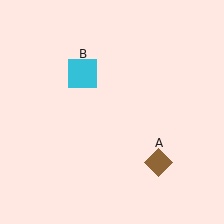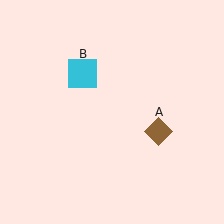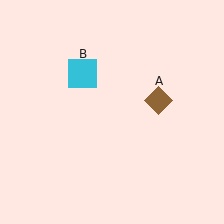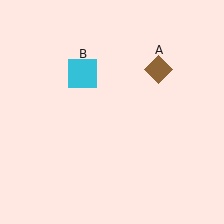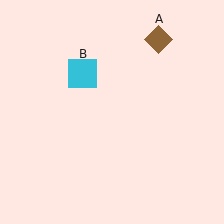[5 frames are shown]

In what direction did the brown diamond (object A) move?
The brown diamond (object A) moved up.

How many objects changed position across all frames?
1 object changed position: brown diamond (object A).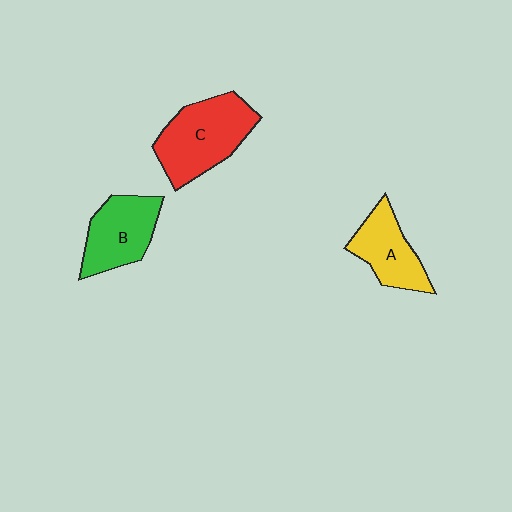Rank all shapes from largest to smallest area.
From largest to smallest: C (red), B (green), A (yellow).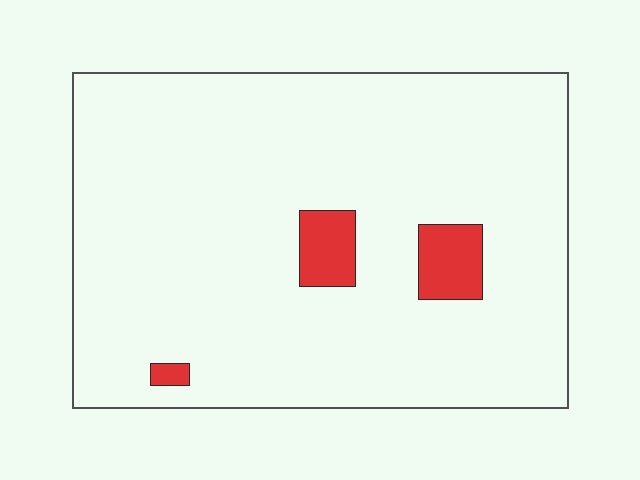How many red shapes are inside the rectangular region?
3.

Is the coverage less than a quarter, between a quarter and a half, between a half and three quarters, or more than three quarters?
Less than a quarter.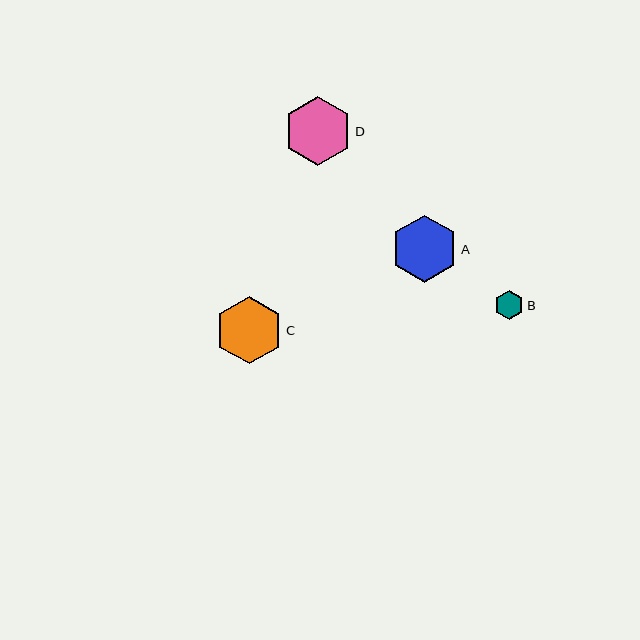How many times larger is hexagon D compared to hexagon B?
Hexagon D is approximately 2.3 times the size of hexagon B.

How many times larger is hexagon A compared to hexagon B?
Hexagon A is approximately 2.3 times the size of hexagon B.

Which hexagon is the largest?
Hexagon D is the largest with a size of approximately 69 pixels.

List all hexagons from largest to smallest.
From largest to smallest: D, A, C, B.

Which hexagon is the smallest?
Hexagon B is the smallest with a size of approximately 30 pixels.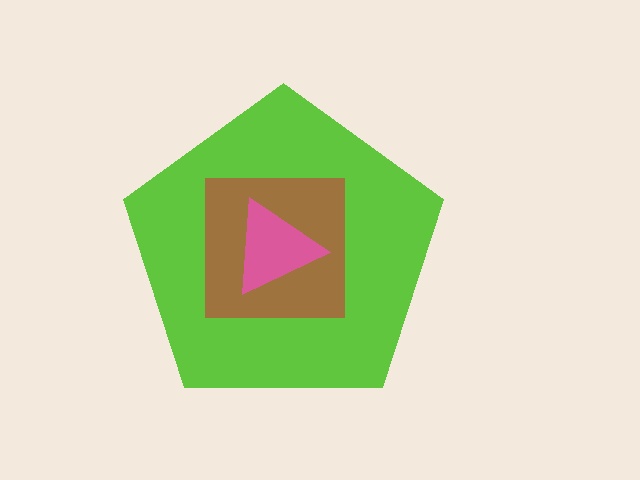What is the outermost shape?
The lime pentagon.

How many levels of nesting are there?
3.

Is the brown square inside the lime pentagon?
Yes.